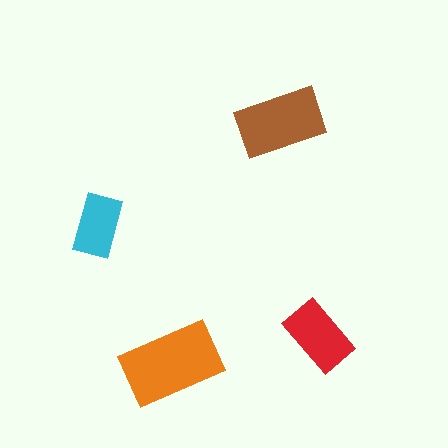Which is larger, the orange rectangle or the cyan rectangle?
The orange one.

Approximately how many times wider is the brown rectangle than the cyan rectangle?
About 1.5 times wider.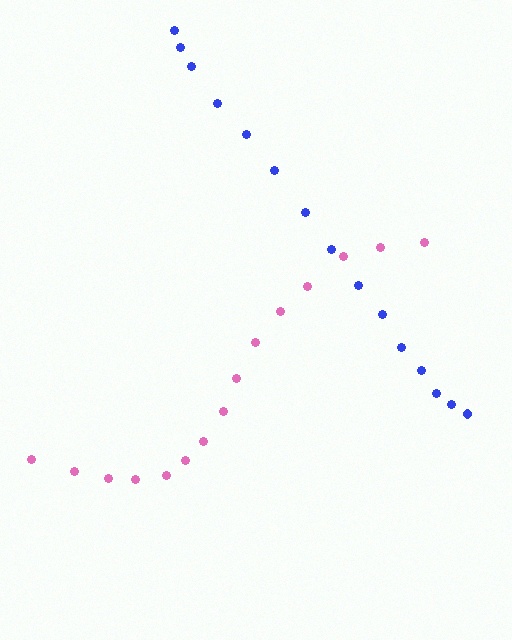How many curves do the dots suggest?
There are 2 distinct paths.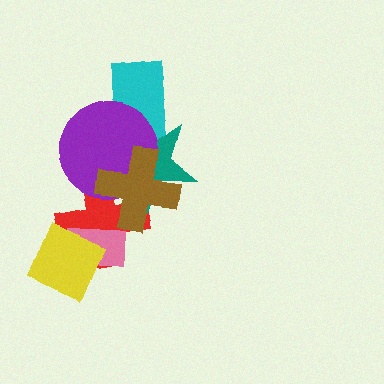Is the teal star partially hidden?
Yes, it is partially covered by another shape.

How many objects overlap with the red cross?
5 objects overlap with the red cross.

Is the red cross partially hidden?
Yes, it is partially covered by another shape.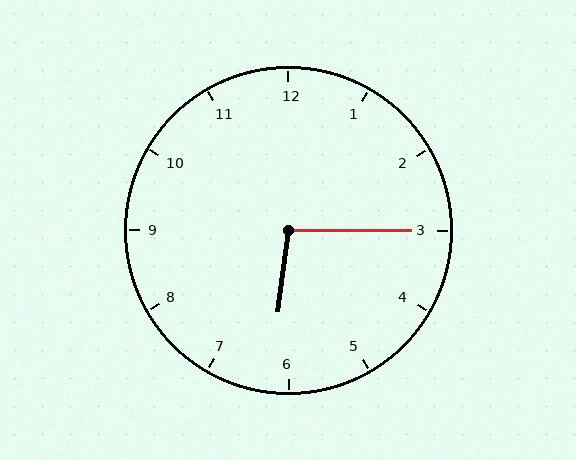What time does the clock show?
6:15.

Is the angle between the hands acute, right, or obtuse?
It is obtuse.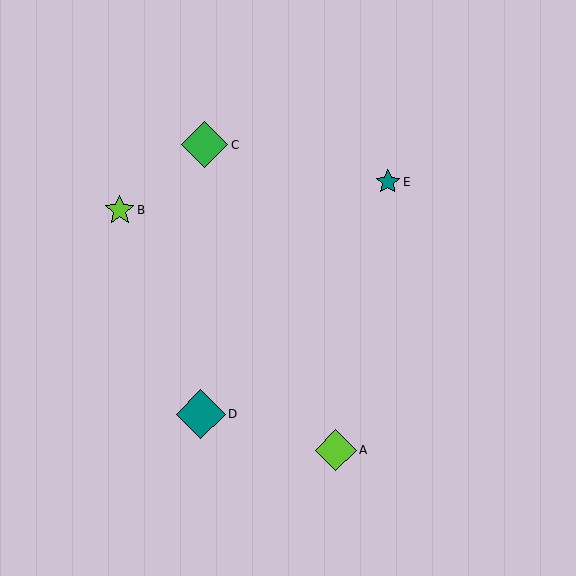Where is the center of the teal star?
The center of the teal star is at (388, 182).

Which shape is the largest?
The teal diamond (labeled D) is the largest.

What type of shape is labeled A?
Shape A is a lime diamond.